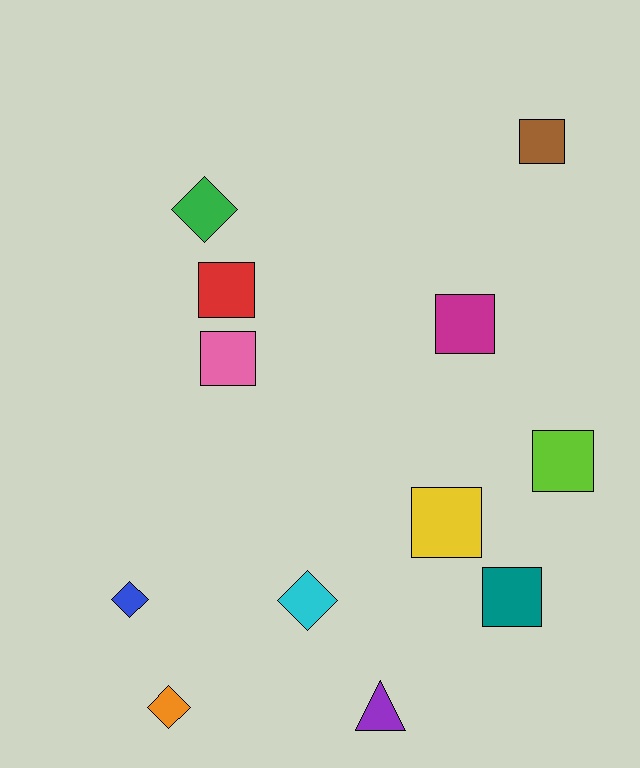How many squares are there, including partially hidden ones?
There are 7 squares.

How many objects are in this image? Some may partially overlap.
There are 12 objects.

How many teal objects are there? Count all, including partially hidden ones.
There is 1 teal object.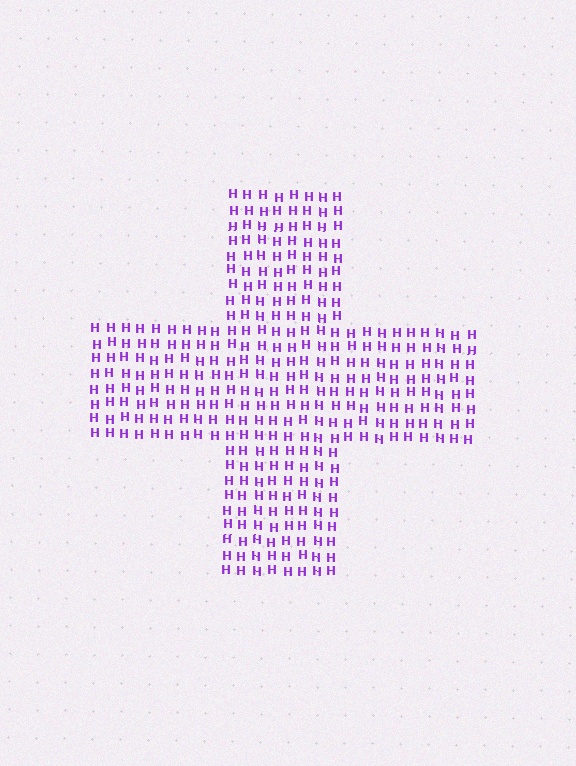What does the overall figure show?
The overall figure shows a cross.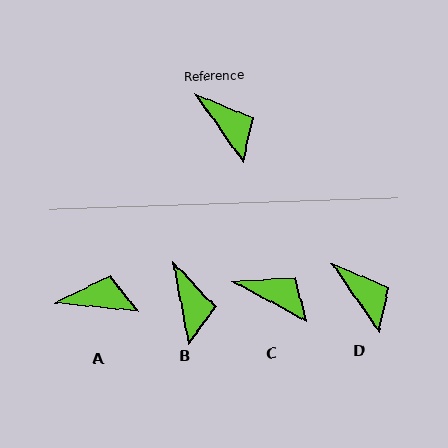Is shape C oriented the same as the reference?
No, it is off by about 27 degrees.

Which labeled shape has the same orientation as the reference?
D.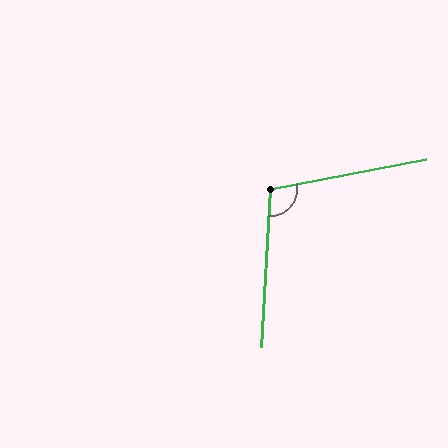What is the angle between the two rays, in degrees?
Approximately 104 degrees.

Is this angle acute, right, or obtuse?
It is obtuse.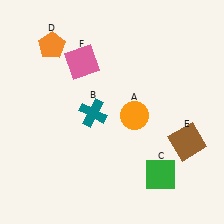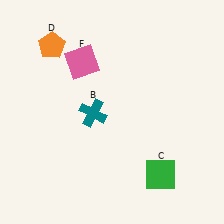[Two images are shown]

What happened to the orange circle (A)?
The orange circle (A) was removed in Image 2. It was in the bottom-right area of Image 1.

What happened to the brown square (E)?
The brown square (E) was removed in Image 2. It was in the bottom-right area of Image 1.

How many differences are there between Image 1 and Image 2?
There are 2 differences between the two images.